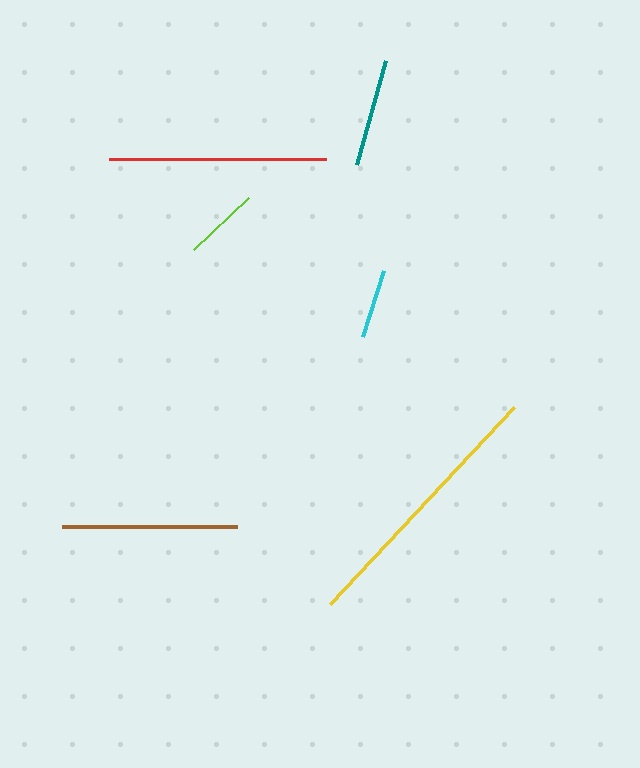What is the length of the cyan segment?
The cyan segment is approximately 69 pixels long.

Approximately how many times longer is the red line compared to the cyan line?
The red line is approximately 3.1 times the length of the cyan line.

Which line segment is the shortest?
The cyan line is the shortest at approximately 69 pixels.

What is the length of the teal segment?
The teal segment is approximately 108 pixels long.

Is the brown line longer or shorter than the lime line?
The brown line is longer than the lime line.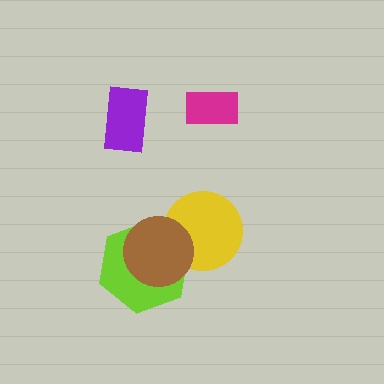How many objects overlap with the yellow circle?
2 objects overlap with the yellow circle.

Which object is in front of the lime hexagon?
The brown circle is in front of the lime hexagon.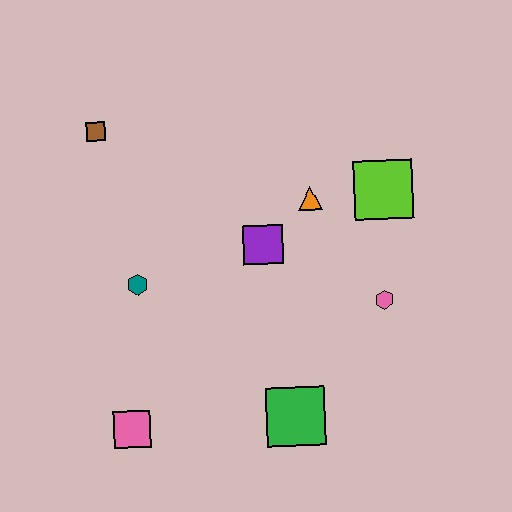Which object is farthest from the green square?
The brown square is farthest from the green square.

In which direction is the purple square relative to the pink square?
The purple square is above the pink square.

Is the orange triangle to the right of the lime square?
No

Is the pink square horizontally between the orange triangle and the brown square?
Yes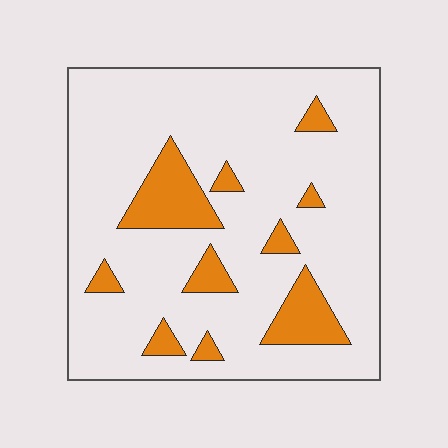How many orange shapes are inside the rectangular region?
10.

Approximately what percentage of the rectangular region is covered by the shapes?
Approximately 15%.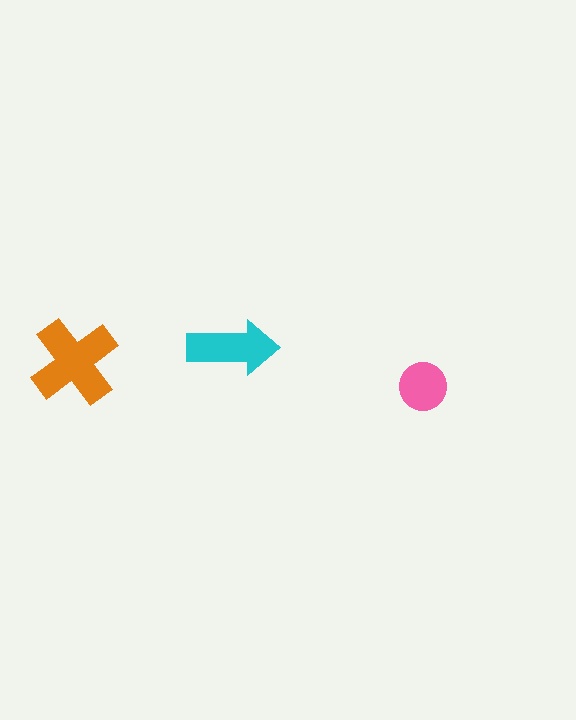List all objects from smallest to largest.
The pink circle, the cyan arrow, the orange cross.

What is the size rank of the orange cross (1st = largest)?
1st.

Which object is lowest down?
The pink circle is bottommost.